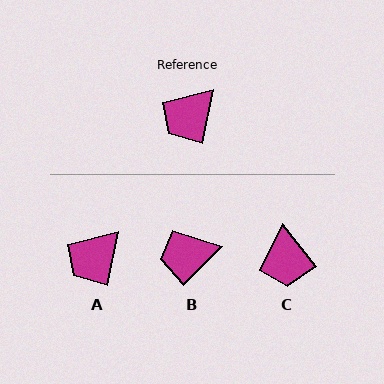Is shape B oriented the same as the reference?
No, it is off by about 33 degrees.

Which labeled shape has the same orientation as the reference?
A.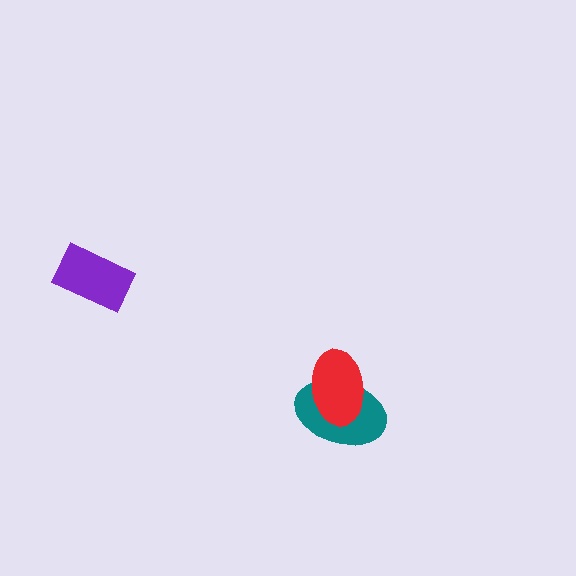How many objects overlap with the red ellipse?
1 object overlaps with the red ellipse.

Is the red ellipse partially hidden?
No, no other shape covers it.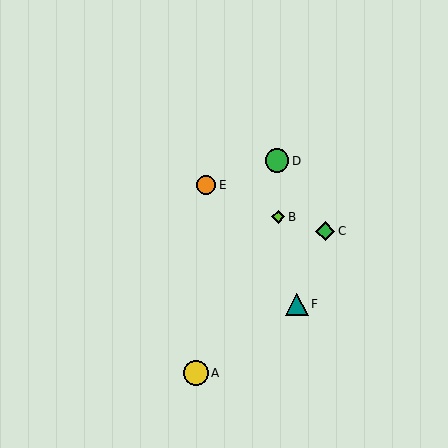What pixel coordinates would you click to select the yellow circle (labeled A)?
Click at (196, 373) to select the yellow circle A.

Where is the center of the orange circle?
The center of the orange circle is at (206, 185).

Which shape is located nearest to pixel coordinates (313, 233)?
The green diamond (labeled C) at (325, 231) is nearest to that location.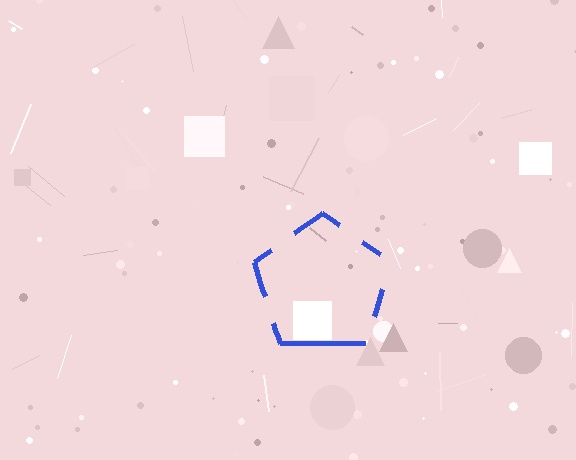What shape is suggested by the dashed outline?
The dashed outline suggests a pentagon.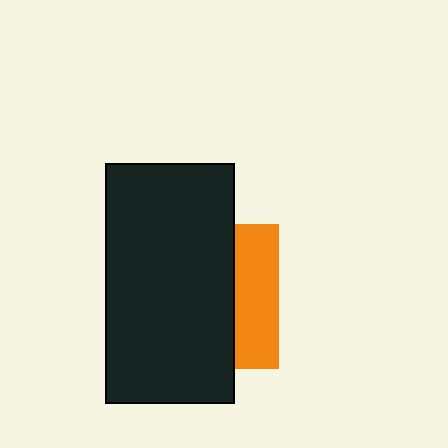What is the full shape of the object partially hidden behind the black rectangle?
The partially hidden object is an orange square.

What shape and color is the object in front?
The object in front is a black rectangle.